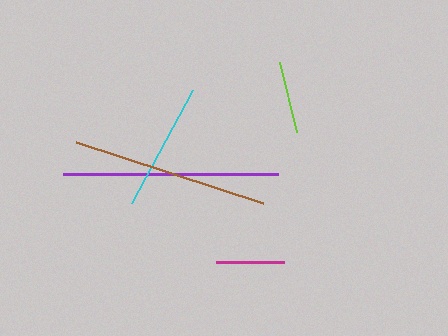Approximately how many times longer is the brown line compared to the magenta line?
The brown line is approximately 2.9 times the length of the magenta line.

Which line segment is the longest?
The purple line is the longest at approximately 214 pixels.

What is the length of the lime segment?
The lime segment is approximately 72 pixels long.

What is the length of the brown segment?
The brown segment is approximately 197 pixels long.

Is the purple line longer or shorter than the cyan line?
The purple line is longer than the cyan line.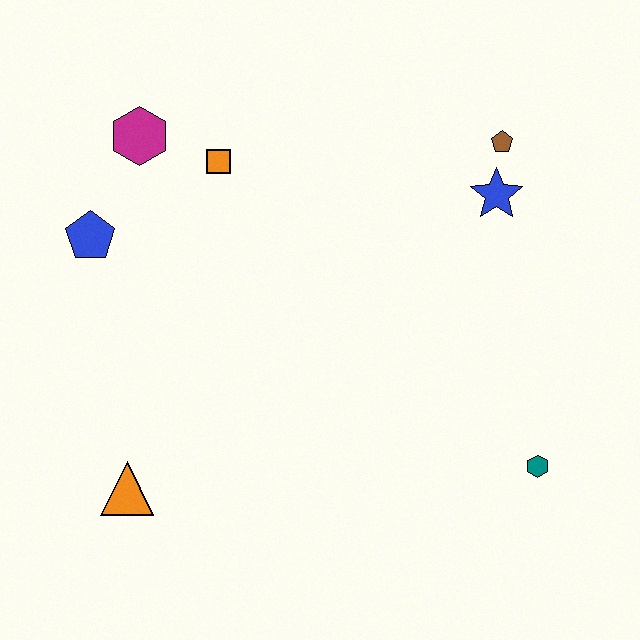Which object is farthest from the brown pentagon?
The orange triangle is farthest from the brown pentagon.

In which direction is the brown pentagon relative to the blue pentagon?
The brown pentagon is to the right of the blue pentagon.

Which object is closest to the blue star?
The brown pentagon is closest to the blue star.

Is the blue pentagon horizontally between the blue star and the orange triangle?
No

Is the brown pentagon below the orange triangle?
No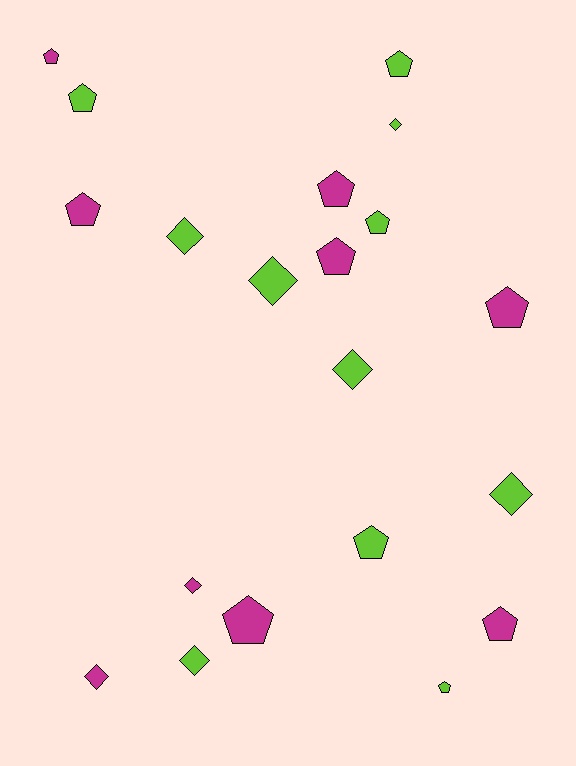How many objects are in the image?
There are 20 objects.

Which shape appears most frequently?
Pentagon, with 12 objects.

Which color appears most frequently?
Lime, with 11 objects.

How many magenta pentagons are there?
There are 7 magenta pentagons.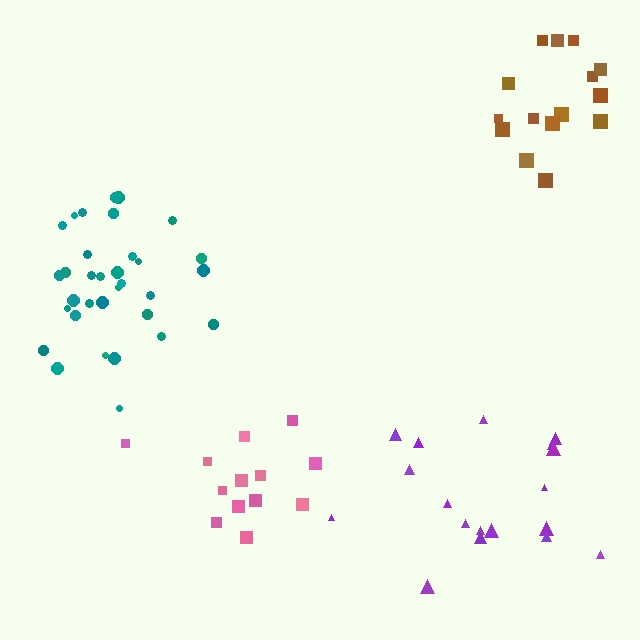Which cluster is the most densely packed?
Teal.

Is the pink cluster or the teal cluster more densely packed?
Teal.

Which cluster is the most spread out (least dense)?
Purple.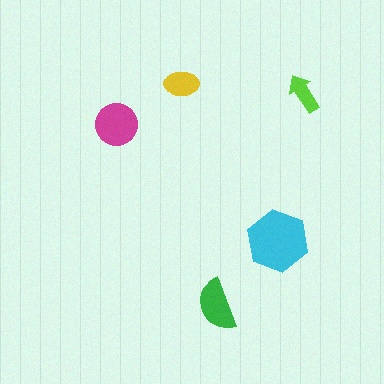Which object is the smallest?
The lime arrow.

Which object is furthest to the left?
The magenta circle is leftmost.